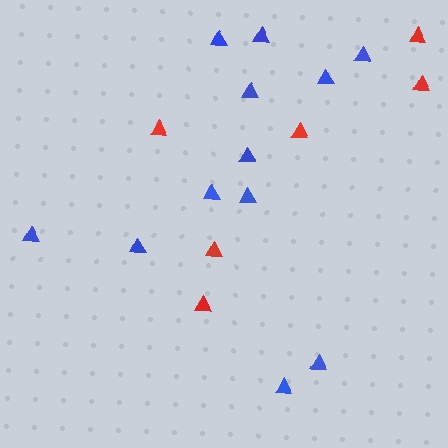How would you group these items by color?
There are 2 groups: one group of red triangles (6) and one group of blue triangles (12).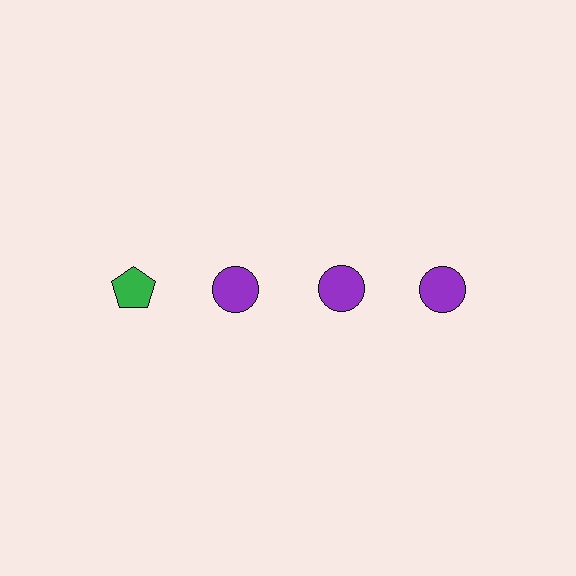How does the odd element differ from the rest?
It differs in both color (green instead of purple) and shape (pentagon instead of circle).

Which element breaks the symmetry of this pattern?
The green pentagon in the top row, leftmost column breaks the symmetry. All other shapes are purple circles.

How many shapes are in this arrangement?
There are 4 shapes arranged in a grid pattern.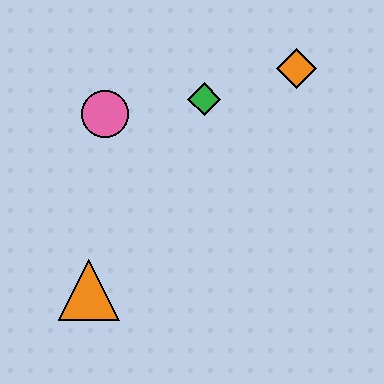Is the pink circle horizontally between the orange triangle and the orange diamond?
Yes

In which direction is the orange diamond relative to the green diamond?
The orange diamond is to the right of the green diamond.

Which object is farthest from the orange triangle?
The orange diamond is farthest from the orange triangle.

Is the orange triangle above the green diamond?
No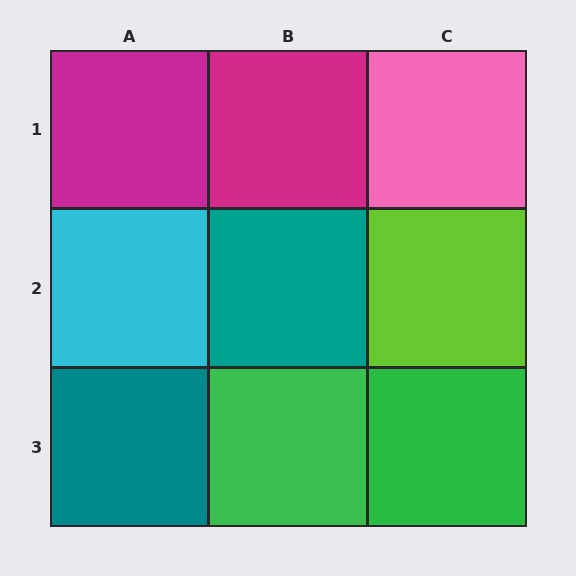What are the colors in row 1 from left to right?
Magenta, magenta, pink.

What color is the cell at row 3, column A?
Teal.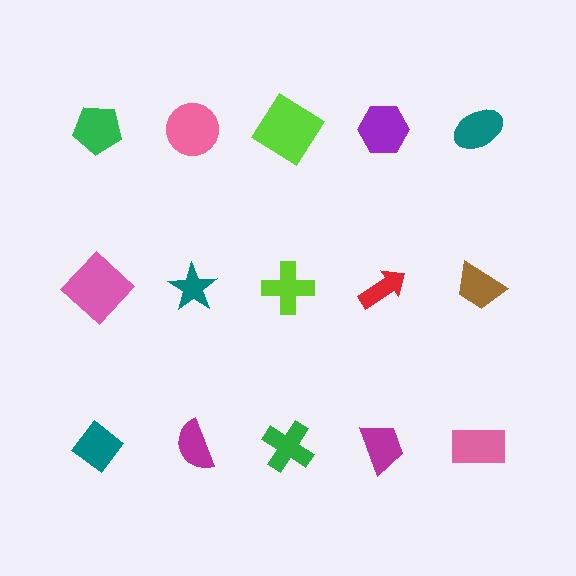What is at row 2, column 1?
A pink diamond.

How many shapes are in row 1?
5 shapes.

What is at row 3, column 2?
A magenta semicircle.